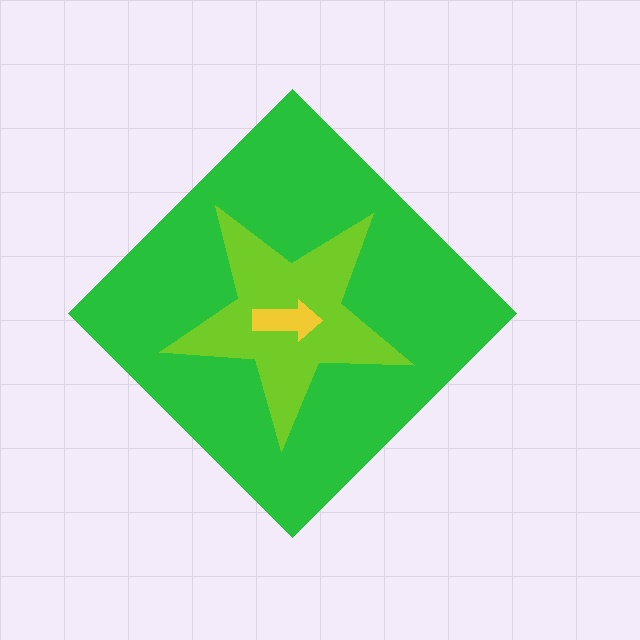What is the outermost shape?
The green diamond.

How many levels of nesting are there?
3.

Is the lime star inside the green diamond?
Yes.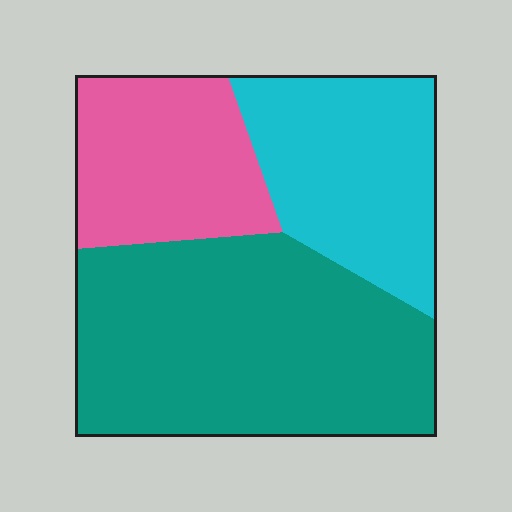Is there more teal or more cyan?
Teal.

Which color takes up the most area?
Teal, at roughly 50%.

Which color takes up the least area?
Pink, at roughly 25%.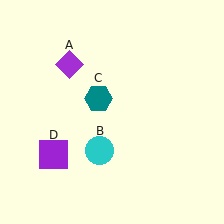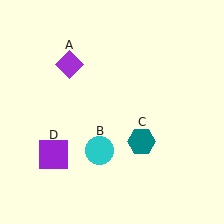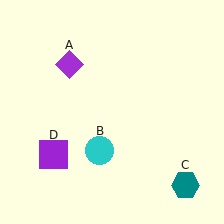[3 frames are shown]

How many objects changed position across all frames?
1 object changed position: teal hexagon (object C).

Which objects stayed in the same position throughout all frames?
Purple diamond (object A) and cyan circle (object B) and purple square (object D) remained stationary.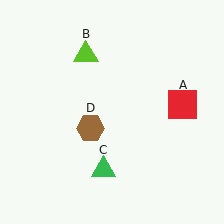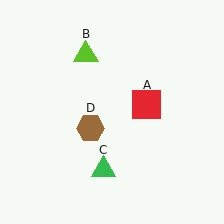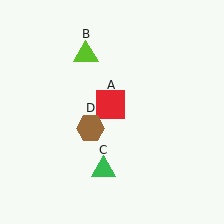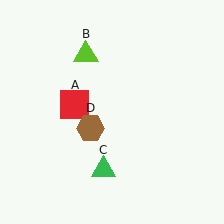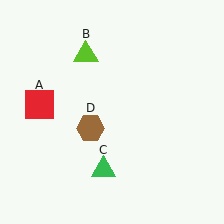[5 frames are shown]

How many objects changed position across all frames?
1 object changed position: red square (object A).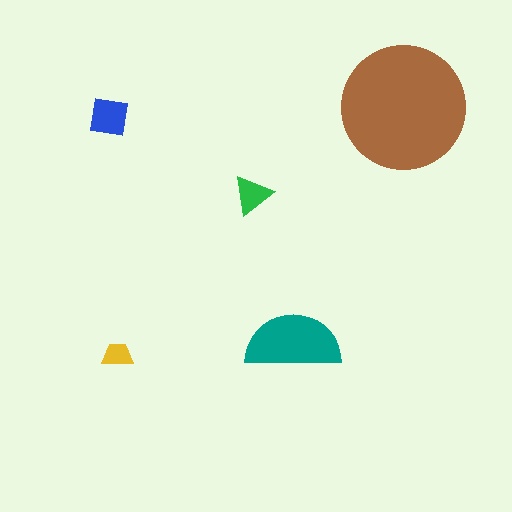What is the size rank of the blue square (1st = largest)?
3rd.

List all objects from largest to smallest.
The brown circle, the teal semicircle, the blue square, the green triangle, the yellow trapezoid.